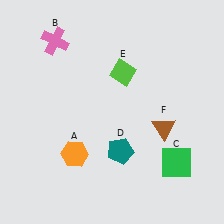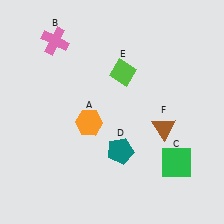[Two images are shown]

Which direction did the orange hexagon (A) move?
The orange hexagon (A) moved up.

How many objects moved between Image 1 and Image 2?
1 object moved between the two images.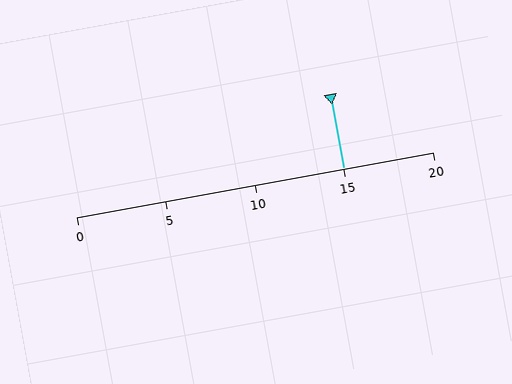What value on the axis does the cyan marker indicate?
The marker indicates approximately 15.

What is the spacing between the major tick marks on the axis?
The major ticks are spaced 5 apart.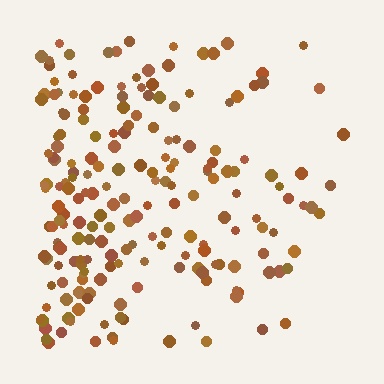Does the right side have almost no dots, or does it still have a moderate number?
Still a moderate number, just noticeably fewer than the left.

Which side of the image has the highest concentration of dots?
The left.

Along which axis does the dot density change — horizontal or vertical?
Horizontal.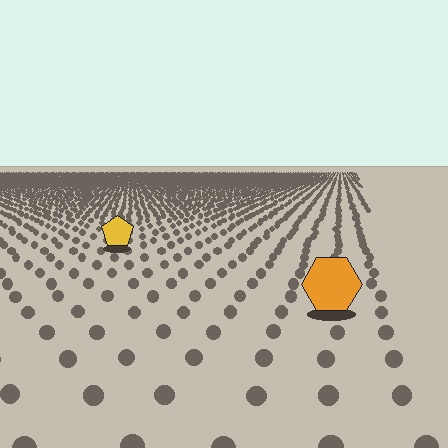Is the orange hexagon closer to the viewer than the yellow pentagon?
Yes. The orange hexagon is closer — you can tell from the texture gradient: the ground texture is coarser near it.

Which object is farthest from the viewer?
The yellow pentagon is farthest from the viewer. It appears smaller and the ground texture around it is denser.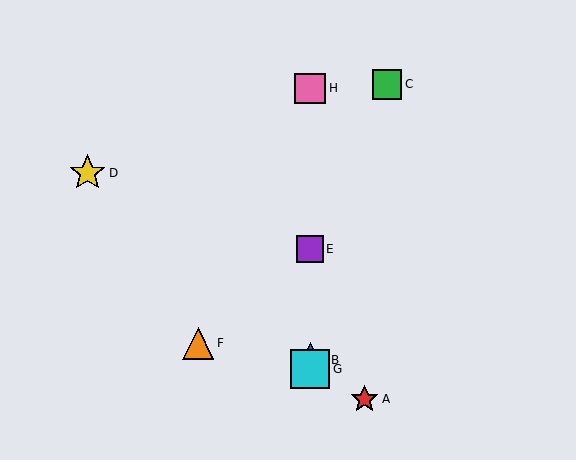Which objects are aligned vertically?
Objects B, E, G, H are aligned vertically.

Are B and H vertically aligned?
Yes, both are at x≈310.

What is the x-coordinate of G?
Object G is at x≈310.